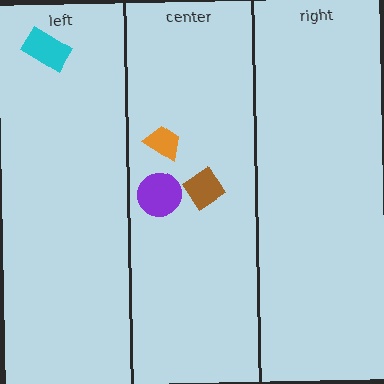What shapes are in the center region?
The brown diamond, the orange trapezoid, the purple circle.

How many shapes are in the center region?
3.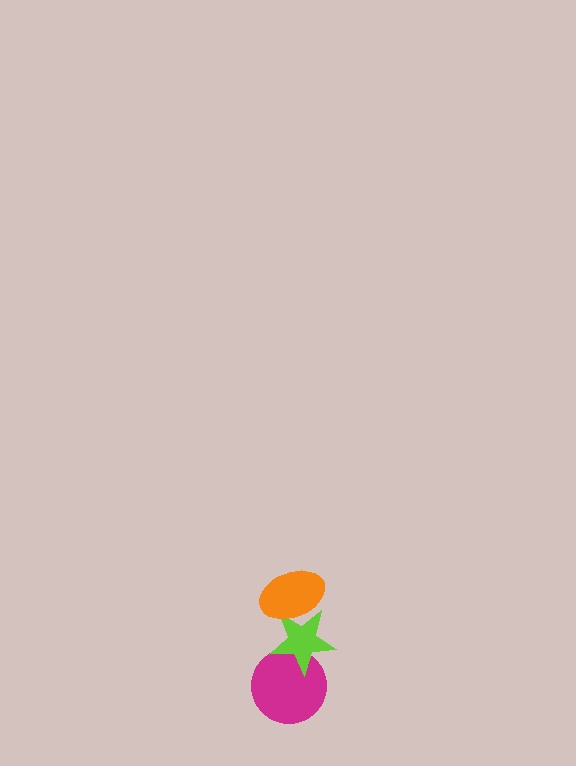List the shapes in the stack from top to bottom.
From top to bottom: the orange ellipse, the lime star, the magenta circle.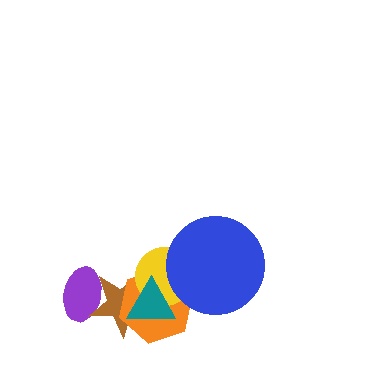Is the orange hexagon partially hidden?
Yes, it is partially covered by another shape.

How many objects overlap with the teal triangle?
3 objects overlap with the teal triangle.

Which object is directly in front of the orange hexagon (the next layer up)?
The yellow circle is directly in front of the orange hexagon.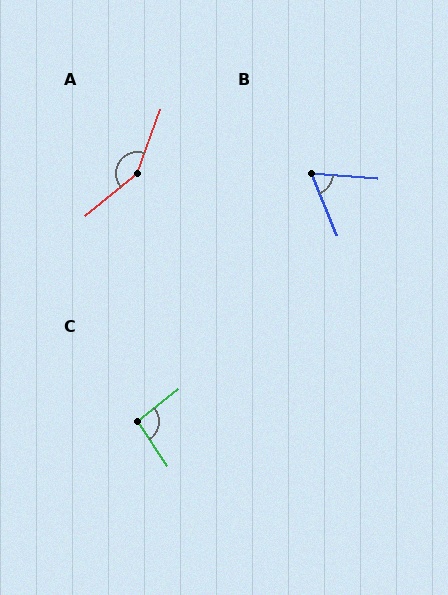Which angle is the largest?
A, at approximately 149 degrees.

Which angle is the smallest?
B, at approximately 64 degrees.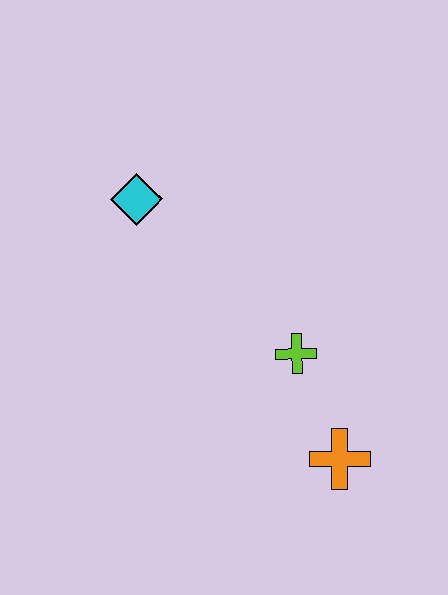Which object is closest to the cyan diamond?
The lime cross is closest to the cyan diamond.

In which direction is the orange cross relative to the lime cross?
The orange cross is below the lime cross.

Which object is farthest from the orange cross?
The cyan diamond is farthest from the orange cross.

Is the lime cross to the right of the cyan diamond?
Yes